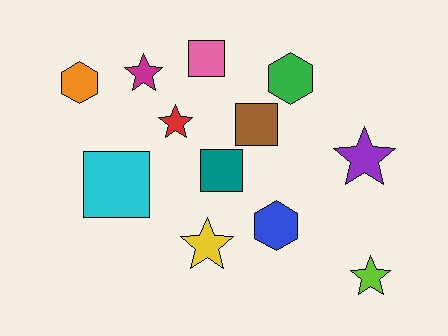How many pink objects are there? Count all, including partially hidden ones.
There is 1 pink object.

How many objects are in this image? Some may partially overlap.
There are 12 objects.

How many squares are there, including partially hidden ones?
There are 4 squares.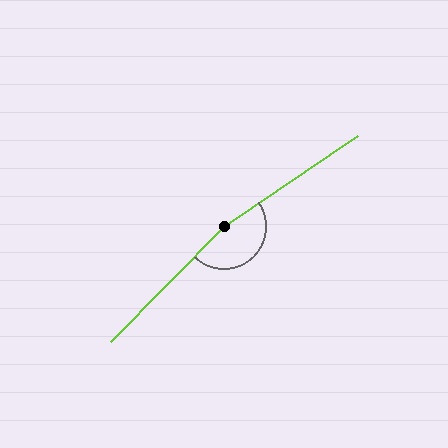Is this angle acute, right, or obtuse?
It is obtuse.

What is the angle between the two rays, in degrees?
Approximately 169 degrees.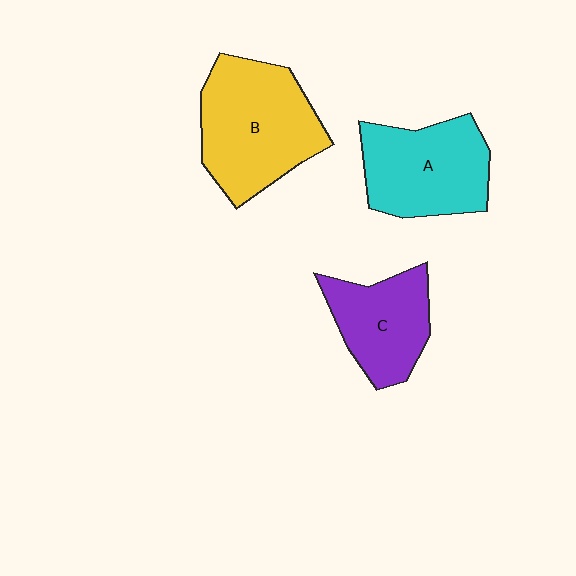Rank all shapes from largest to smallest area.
From largest to smallest: B (yellow), A (cyan), C (purple).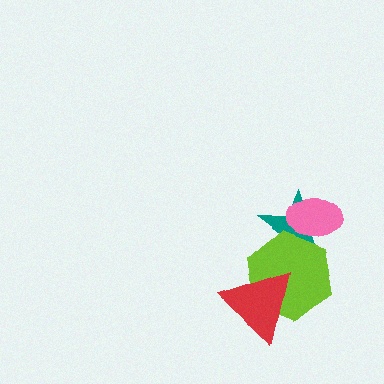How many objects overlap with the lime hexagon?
3 objects overlap with the lime hexagon.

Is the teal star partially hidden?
Yes, it is partially covered by another shape.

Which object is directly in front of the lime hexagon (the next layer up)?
The pink ellipse is directly in front of the lime hexagon.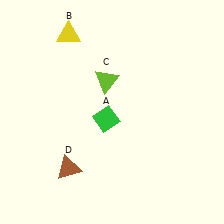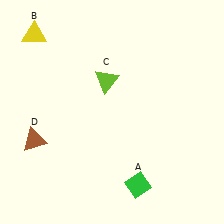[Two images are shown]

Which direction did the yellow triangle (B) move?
The yellow triangle (B) moved left.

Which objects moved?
The objects that moved are: the green diamond (A), the yellow triangle (B), the brown triangle (D).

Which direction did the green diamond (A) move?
The green diamond (A) moved down.